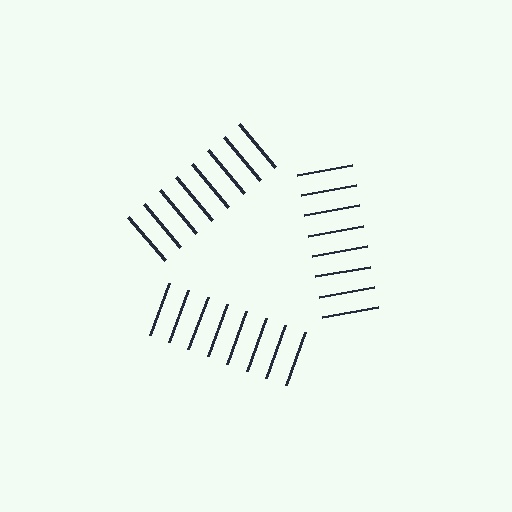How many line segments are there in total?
24 — 8 along each of the 3 edges.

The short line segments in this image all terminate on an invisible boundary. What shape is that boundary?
An illusory triangle — the line segments terminate on its edges but no continuous stroke is drawn.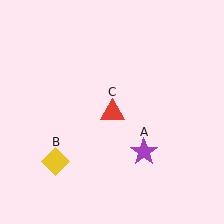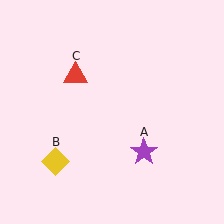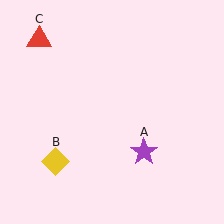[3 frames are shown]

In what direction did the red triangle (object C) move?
The red triangle (object C) moved up and to the left.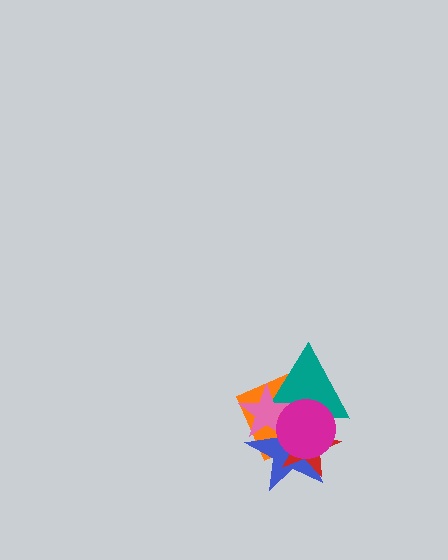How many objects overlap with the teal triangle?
5 objects overlap with the teal triangle.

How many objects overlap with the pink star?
5 objects overlap with the pink star.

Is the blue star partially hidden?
Yes, it is partially covered by another shape.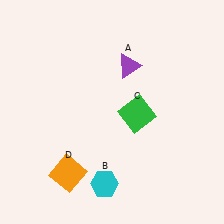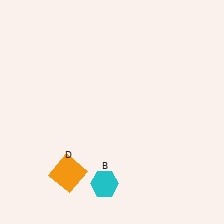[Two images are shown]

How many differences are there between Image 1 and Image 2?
There are 2 differences between the two images.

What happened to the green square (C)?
The green square (C) was removed in Image 2. It was in the bottom-right area of Image 1.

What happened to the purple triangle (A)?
The purple triangle (A) was removed in Image 2. It was in the top-right area of Image 1.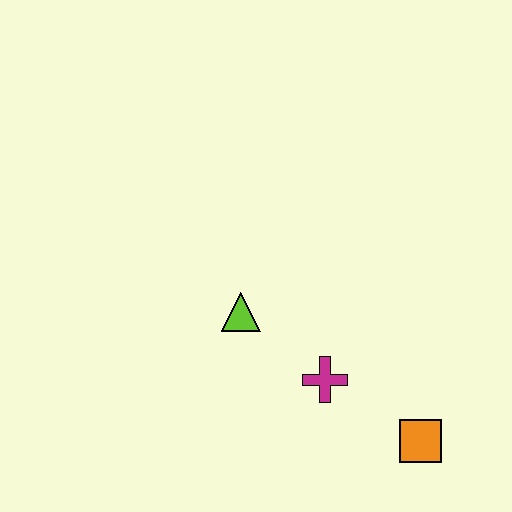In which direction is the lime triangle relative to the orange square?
The lime triangle is to the left of the orange square.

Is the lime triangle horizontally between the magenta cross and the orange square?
No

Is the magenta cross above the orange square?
Yes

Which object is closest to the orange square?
The magenta cross is closest to the orange square.